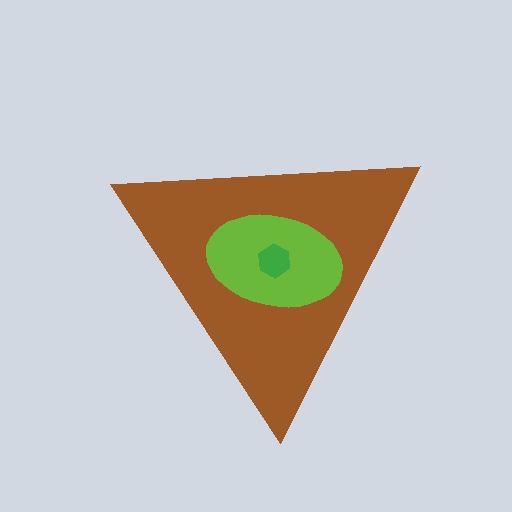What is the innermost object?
The green hexagon.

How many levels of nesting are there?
3.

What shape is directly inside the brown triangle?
The lime ellipse.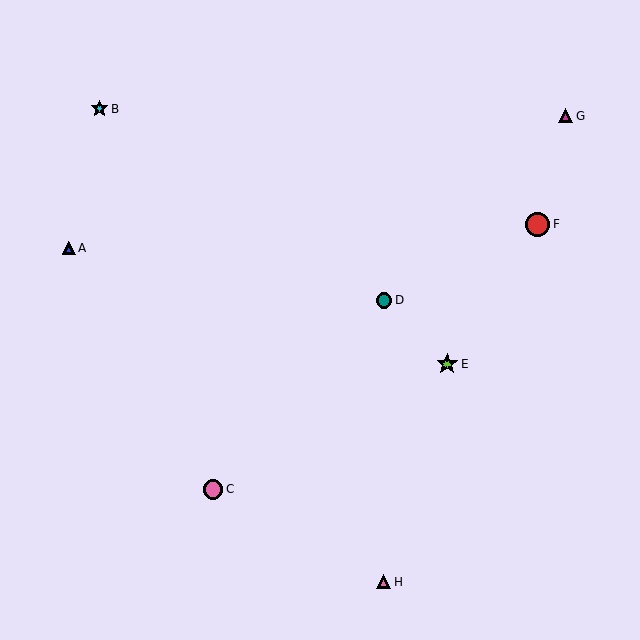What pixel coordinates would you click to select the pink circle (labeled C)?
Click at (213, 489) to select the pink circle C.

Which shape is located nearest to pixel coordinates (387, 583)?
The pink triangle (labeled H) at (383, 582) is nearest to that location.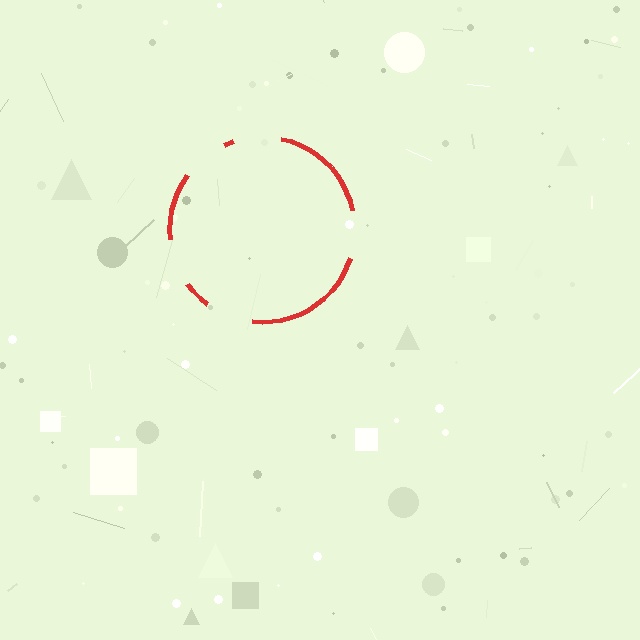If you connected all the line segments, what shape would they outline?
They would outline a circle.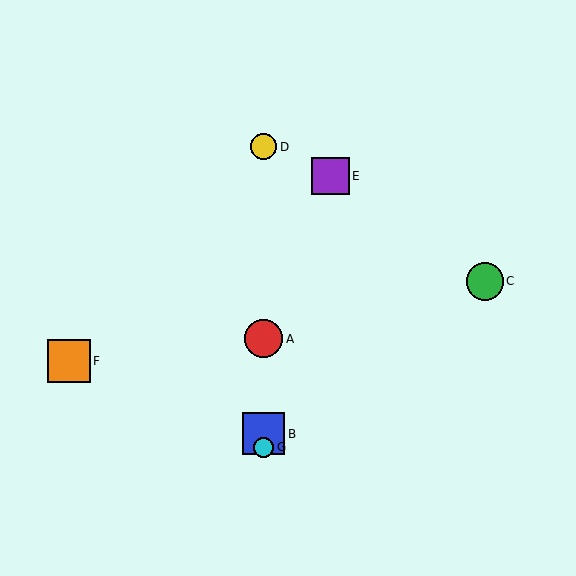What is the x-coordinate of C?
Object C is at x≈485.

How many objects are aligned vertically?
4 objects (A, B, D, G) are aligned vertically.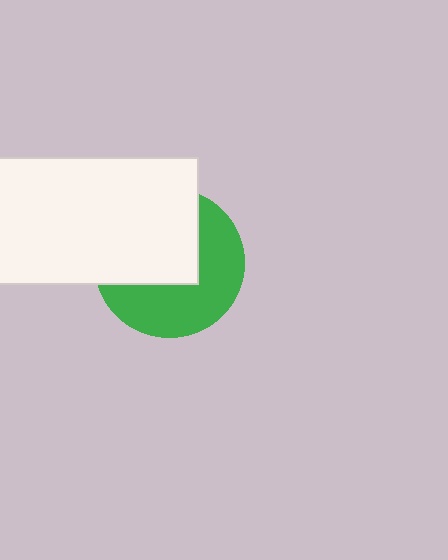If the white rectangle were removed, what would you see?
You would see the complete green circle.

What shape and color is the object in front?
The object in front is a white rectangle.